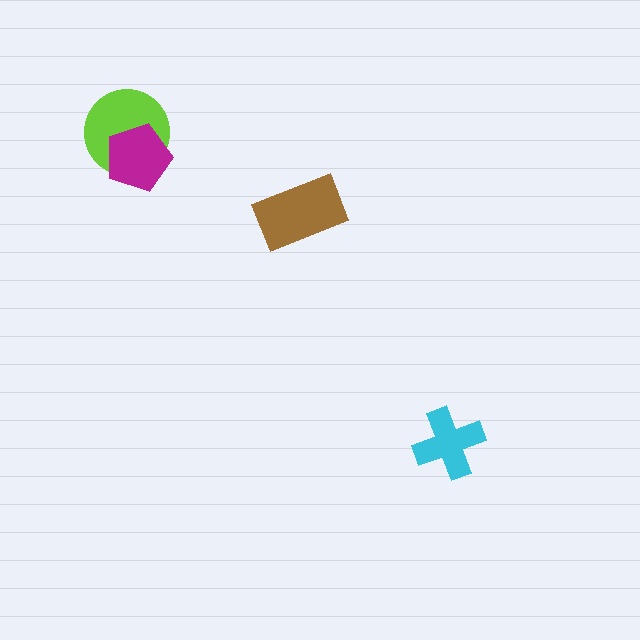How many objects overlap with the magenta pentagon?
1 object overlaps with the magenta pentagon.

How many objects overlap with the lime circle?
1 object overlaps with the lime circle.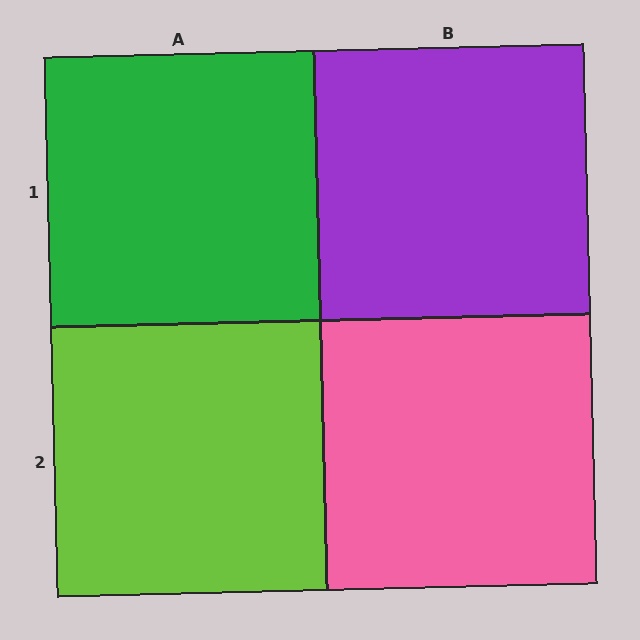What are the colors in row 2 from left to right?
Lime, pink.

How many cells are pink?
1 cell is pink.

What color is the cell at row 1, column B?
Purple.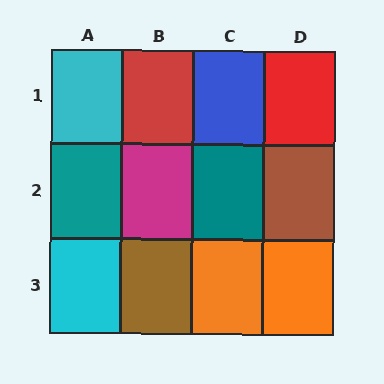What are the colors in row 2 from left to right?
Teal, magenta, teal, brown.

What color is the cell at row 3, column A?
Cyan.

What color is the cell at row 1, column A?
Cyan.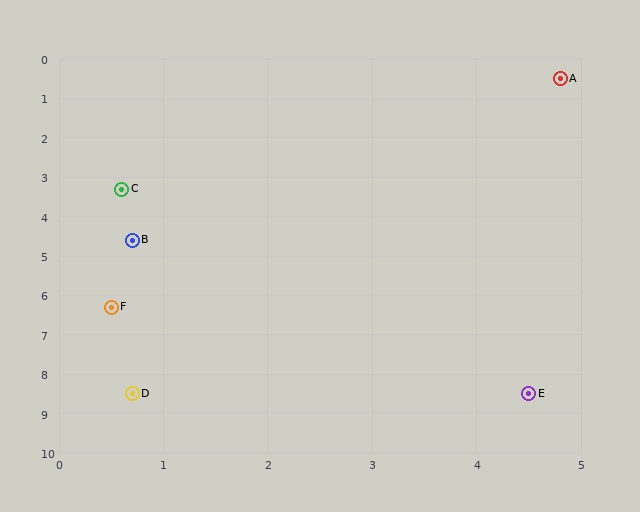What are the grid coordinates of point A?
Point A is at approximately (4.8, 0.5).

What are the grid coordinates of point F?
Point F is at approximately (0.5, 6.3).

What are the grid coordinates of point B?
Point B is at approximately (0.7, 4.6).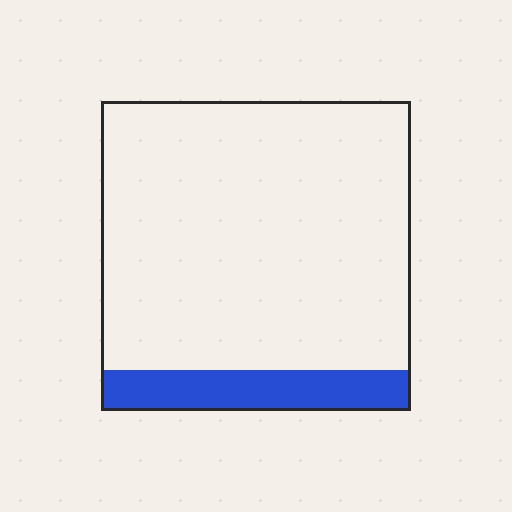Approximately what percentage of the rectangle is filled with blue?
Approximately 15%.